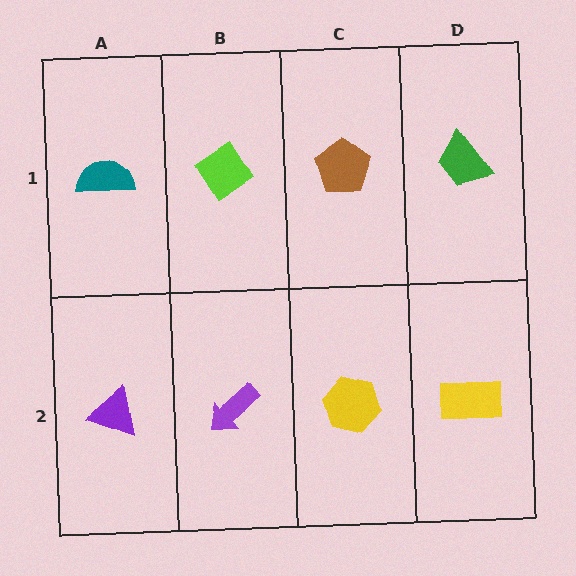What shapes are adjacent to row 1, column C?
A yellow hexagon (row 2, column C), a lime diamond (row 1, column B), a green trapezoid (row 1, column D).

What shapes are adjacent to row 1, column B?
A purple arrow (row 2, column B), a teal semicircle (row 1, column A), a brown pentagon (row 1, column C).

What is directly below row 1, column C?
A yellow hexagon.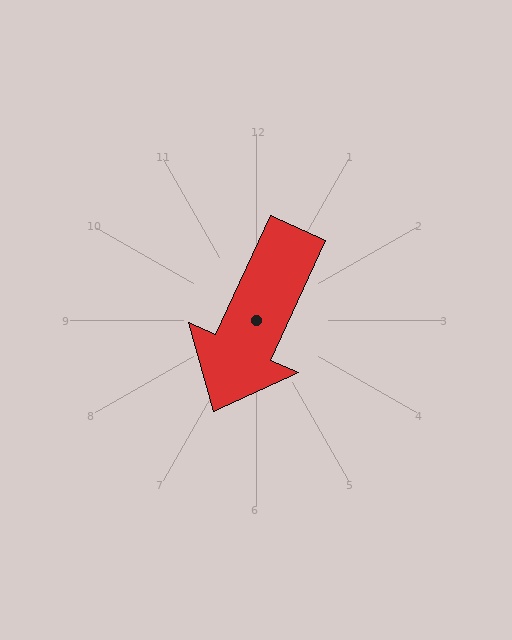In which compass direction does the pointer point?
Southwest.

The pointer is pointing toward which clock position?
Roughly 7 o'clock.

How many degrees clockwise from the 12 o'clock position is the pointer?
Approximately 205 degrees.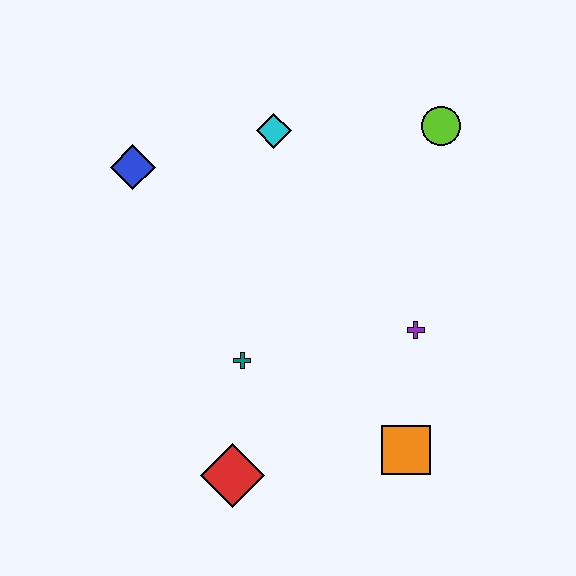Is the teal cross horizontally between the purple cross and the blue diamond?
Yes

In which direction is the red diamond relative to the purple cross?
The red diamond is to the left of the purple cross.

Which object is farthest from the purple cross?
The blue diamond is farthest from the purple cross.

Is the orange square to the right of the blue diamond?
Yes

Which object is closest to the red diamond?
The teal cross is closest to the red diamond.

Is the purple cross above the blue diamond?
No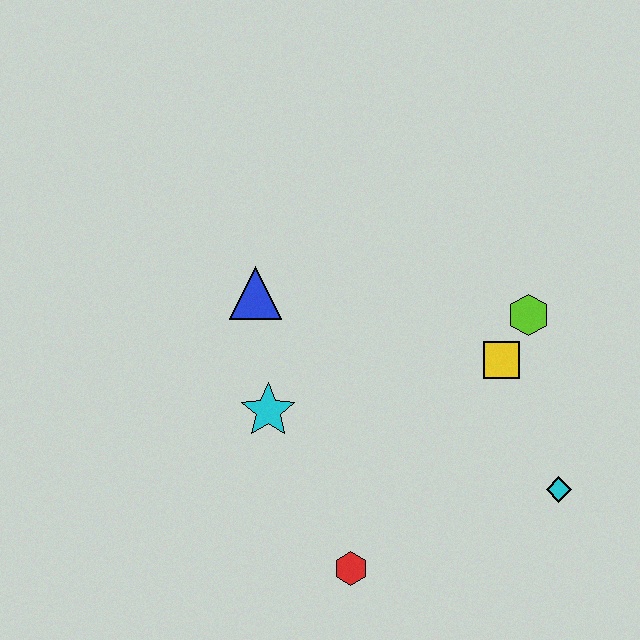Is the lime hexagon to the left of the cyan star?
No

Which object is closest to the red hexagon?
The cyan star is closest to the red hexagon.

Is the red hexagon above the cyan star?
No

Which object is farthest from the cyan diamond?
The blue triangle is farthest from the cyan diamond.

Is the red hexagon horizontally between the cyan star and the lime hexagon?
Yes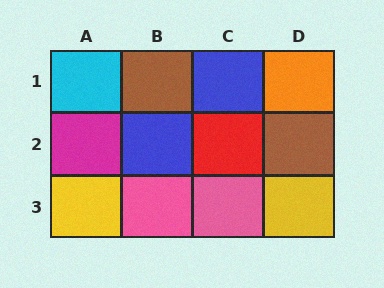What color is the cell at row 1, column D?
Orange.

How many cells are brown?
2 cells are brown.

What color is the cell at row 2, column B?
Blue.